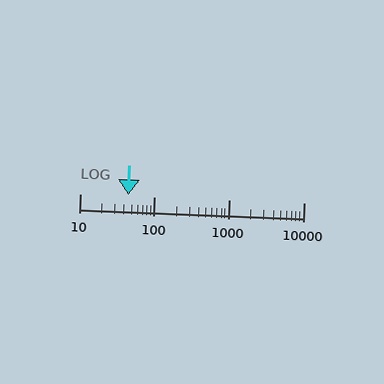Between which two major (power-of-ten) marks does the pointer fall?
The pointer is between 10 and 100.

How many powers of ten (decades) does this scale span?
The scale spans 3 decades, from 10 to 10000.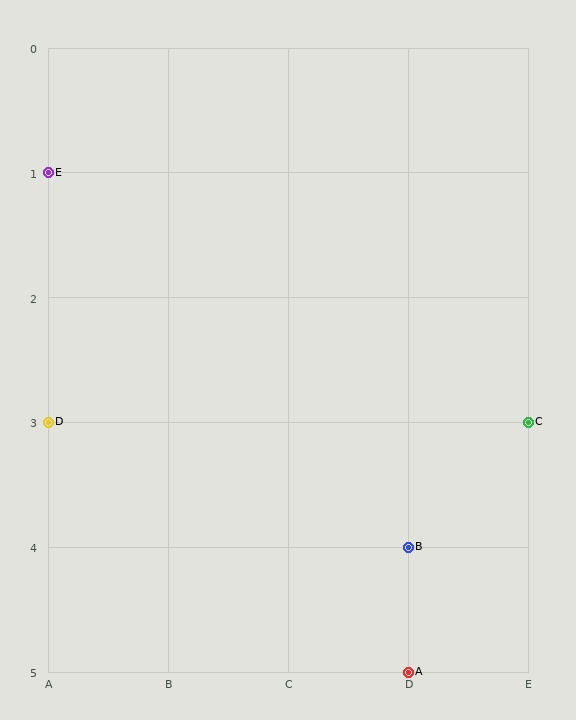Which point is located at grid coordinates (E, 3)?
Point C is at (E, 3).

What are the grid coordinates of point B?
Point B is at grid coordinates (D, 4).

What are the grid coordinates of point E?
Point E is at grid coordinates (A, 1).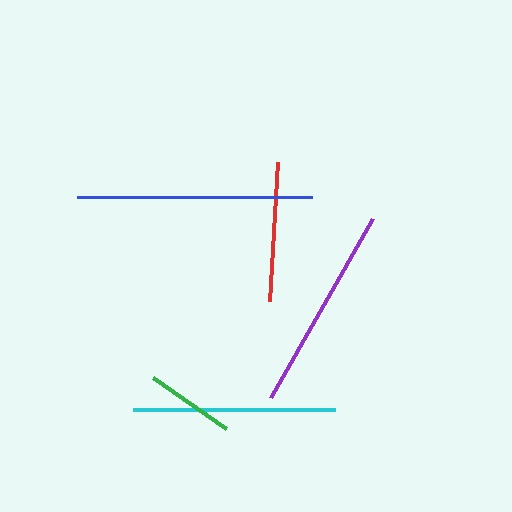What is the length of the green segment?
The green segment is approximately 89 pixels long.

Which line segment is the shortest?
The green line is the shortest at approximately 89 pixels.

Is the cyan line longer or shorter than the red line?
The cyan line is longer than the red line.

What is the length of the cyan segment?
The cyan segment is approximately 202 pixels long.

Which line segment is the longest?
The blue line is the longest at approximately 234 pixels.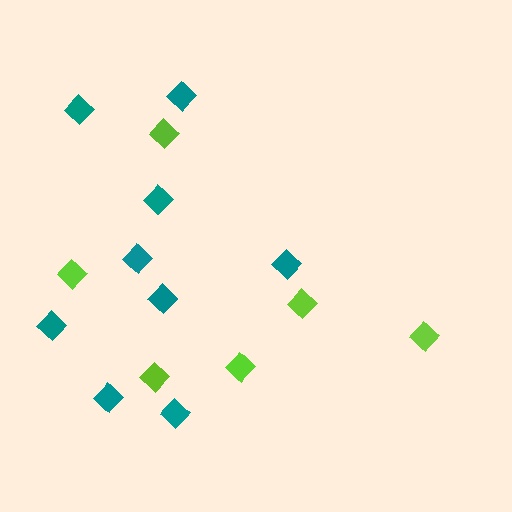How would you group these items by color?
There are 2 groups: one group of teal diamonds (9) and one group of lime diamonds (6).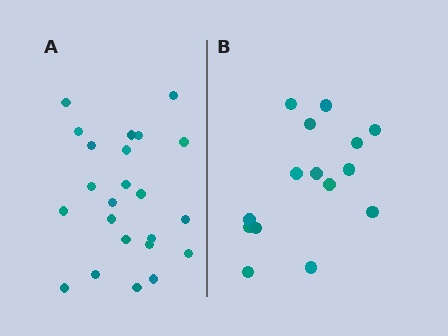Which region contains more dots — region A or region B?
Region A (the left region) has more dots.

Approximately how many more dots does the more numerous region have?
Region A has roughly 8 or so more dots than region B.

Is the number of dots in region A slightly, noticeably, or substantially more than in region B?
Region A has substantially more. The ratio is roughly 1.5 to 1.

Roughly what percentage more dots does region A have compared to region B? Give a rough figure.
About 55% more.